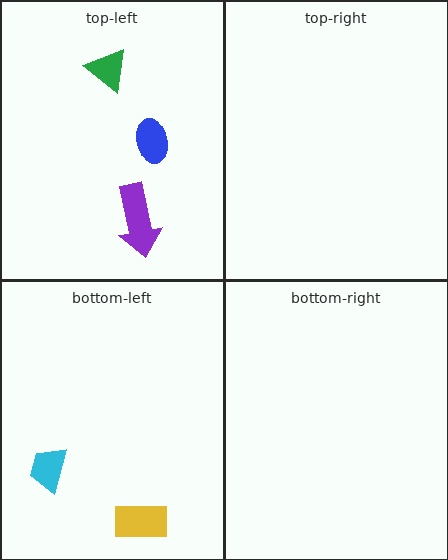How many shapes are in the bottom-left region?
2.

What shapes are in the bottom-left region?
The yellow rectangle, the cyan trapezoid.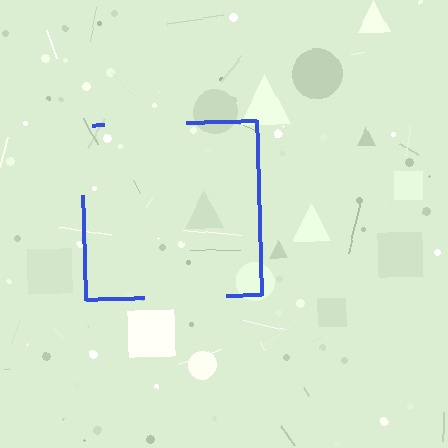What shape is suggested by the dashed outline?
The dashed outline suggests a square.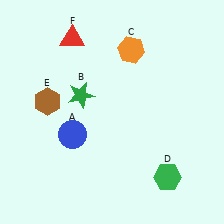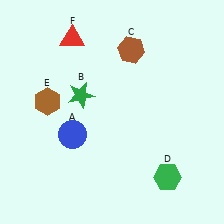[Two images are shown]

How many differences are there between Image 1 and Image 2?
There is 1 difference between the two images.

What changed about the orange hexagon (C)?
In Image 1, C is orange. In Image 2, it changed to brown.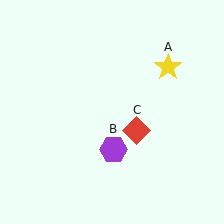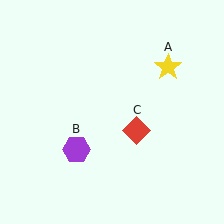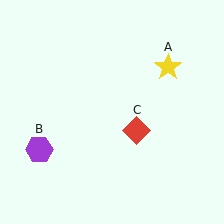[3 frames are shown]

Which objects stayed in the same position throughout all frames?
Yellow star (object A) and red diamond (object C) remained stationary.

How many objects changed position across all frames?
1 object changed position: purple hexagon (object B).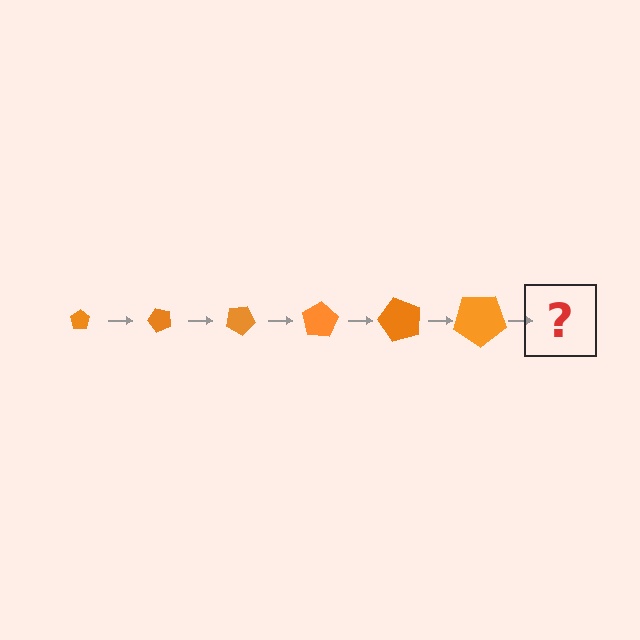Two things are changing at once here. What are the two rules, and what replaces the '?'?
The two rules are that the pentagon grows larger each step and it rotates 50 degrees each step. The '?' should be a pentagon, larger than the previous one and rotated 300 degrees from the start.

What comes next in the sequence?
The next element should be a pentagon, larger than the previous one and rotated 300 degrees from the start.